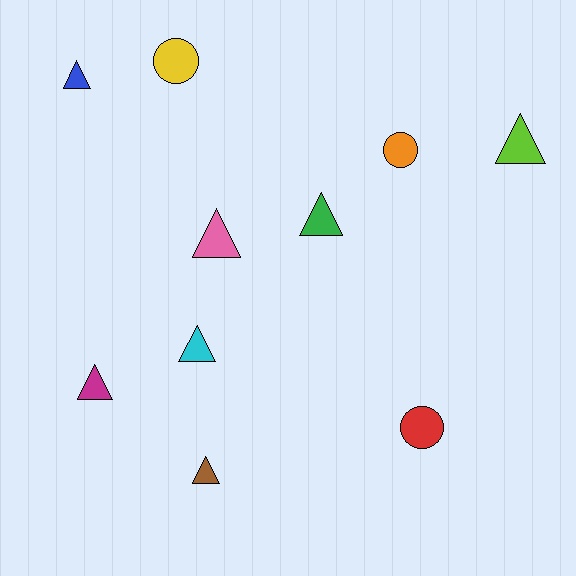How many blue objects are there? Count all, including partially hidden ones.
There is 1 blue object.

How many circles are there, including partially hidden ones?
There are 3 circles.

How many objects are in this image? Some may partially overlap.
There are 10 objects.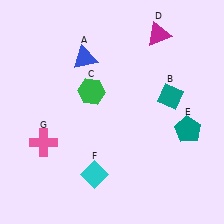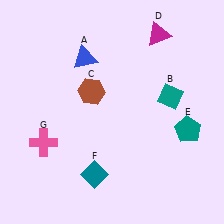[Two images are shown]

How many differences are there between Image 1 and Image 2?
There are 2 differences between the two images.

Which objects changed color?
C changed from green to brown. F changed from cyan to teal.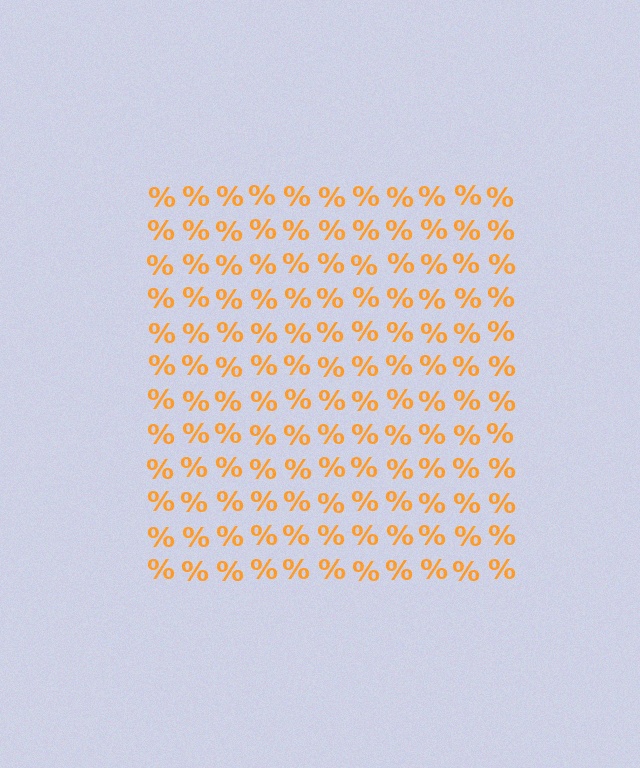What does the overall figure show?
The overall figure shows a square.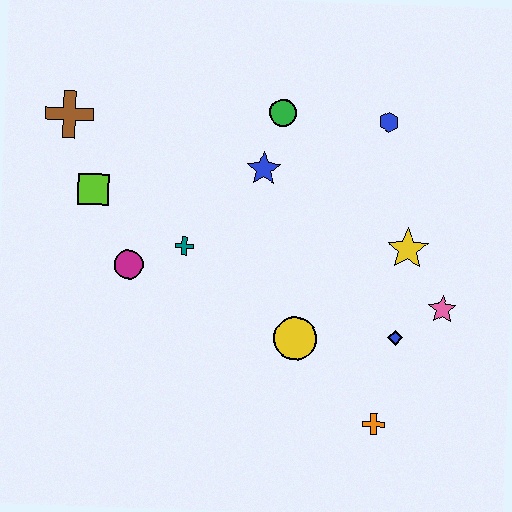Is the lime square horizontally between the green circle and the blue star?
No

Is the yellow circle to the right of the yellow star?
No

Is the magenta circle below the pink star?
No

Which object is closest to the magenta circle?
The teal cross is closest to the magenta circle.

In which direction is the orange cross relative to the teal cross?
The orange cross is to the right of the teal cross.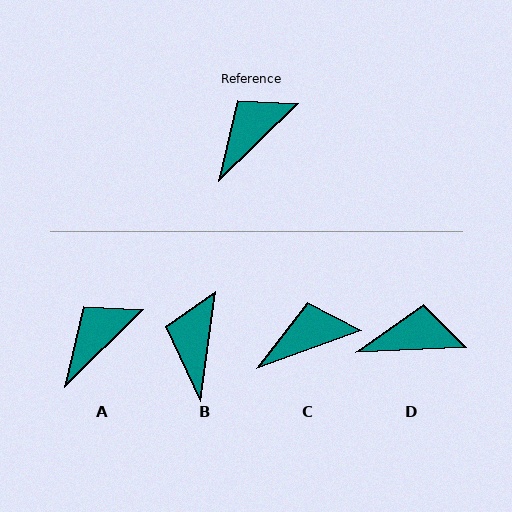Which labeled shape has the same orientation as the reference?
A.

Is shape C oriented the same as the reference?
No, it is off by about 24 degrees.